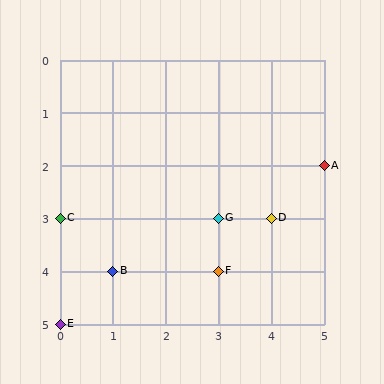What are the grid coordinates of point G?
Point G is at grid coordinates (3, 3).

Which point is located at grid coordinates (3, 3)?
Point G is at (3, 3).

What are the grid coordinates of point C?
Point C is at grid coordinates (0, 3).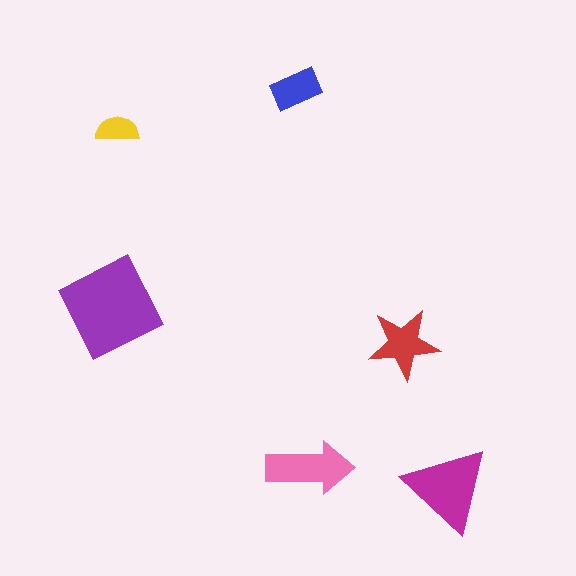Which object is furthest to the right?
The magenta triangle is rightmost.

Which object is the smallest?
The yellow semicircle.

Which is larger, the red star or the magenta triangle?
The magenta triangle.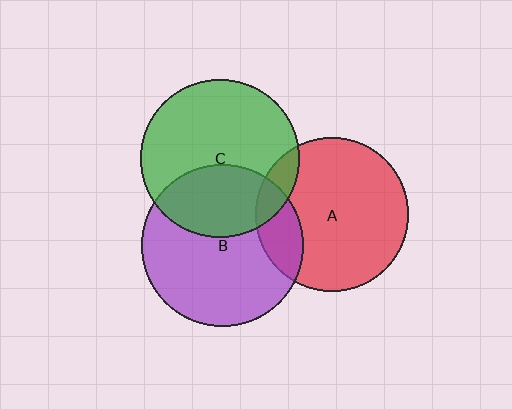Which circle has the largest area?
Circle B (purple).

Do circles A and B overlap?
Yes.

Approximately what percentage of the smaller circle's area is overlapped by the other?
Approximately 20%.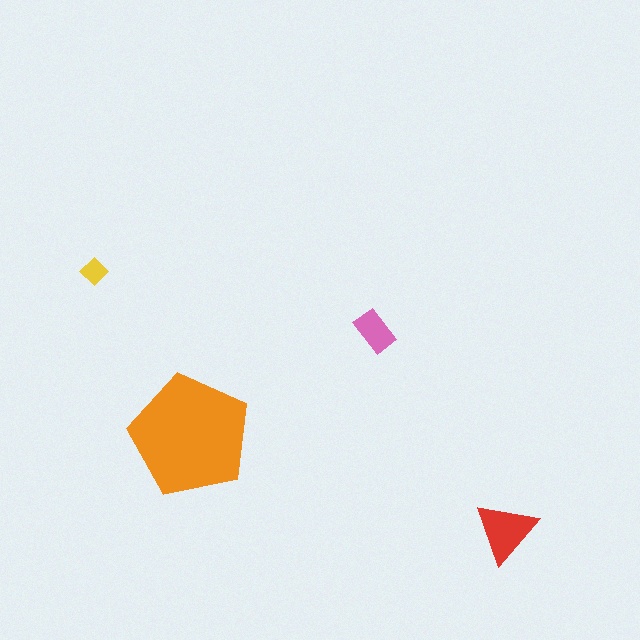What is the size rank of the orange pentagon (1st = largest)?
1st.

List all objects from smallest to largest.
The yellow diamond, the pink rectangle, the red triangle, the orange pentagon.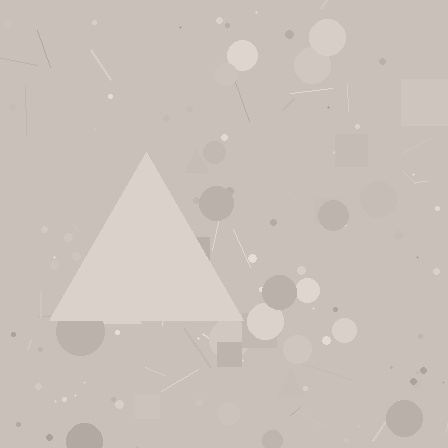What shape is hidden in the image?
A triangle is hidden in the image.